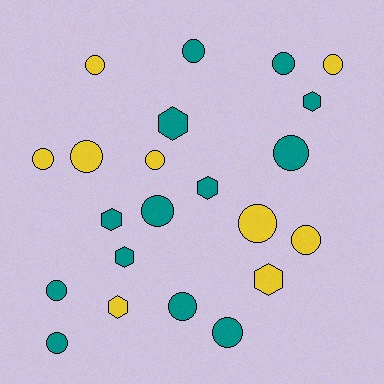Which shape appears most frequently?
Circle, with 15 objects.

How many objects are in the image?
There are 22 objects.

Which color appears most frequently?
Teal, with 13 objects.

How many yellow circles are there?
There are 7 yellow circles.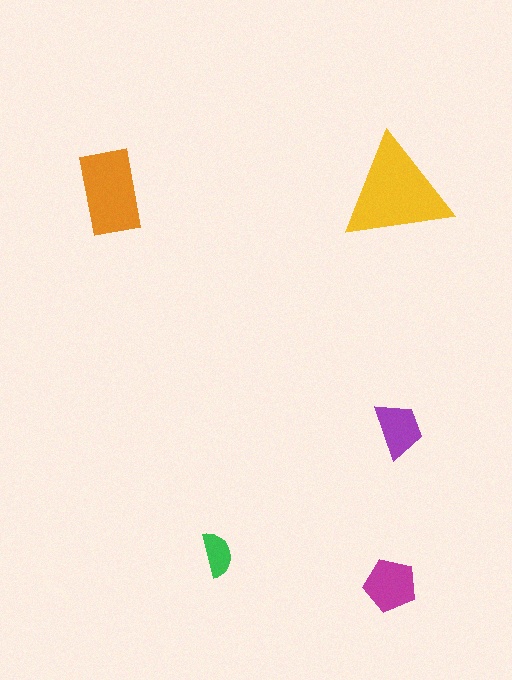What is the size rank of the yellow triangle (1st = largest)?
1st.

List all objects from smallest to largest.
The green semicircle, the purple trapezoid, the magenta pentagon, the orange rectangle, the yellow triangle.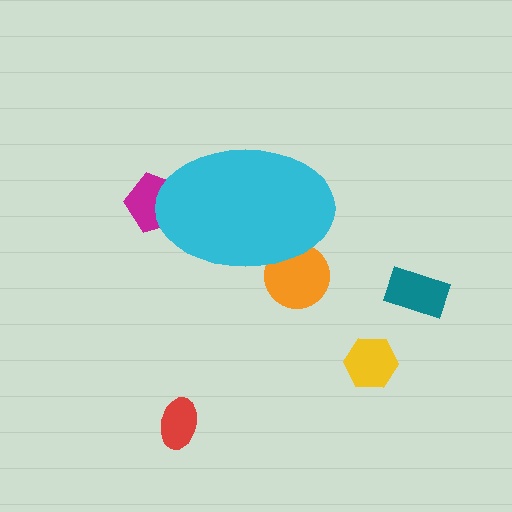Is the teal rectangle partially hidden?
No, the teal rectangle is fully visible.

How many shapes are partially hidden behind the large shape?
2 shapes are partially hidden.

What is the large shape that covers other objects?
A cyan ellipse.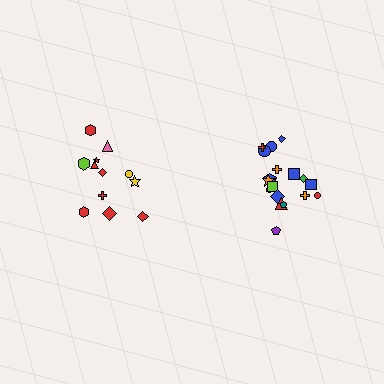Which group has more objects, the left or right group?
The right group.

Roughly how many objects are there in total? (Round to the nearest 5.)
Roughly 30 objects in total.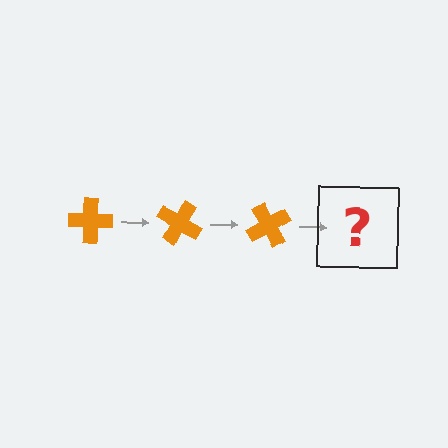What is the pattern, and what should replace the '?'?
The pattern is that the cross rotates 30 degrees each step. The '?' should be an orange cross rotated 90 degrees.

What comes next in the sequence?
The next element should be an orange cross rotated 90 degrees.